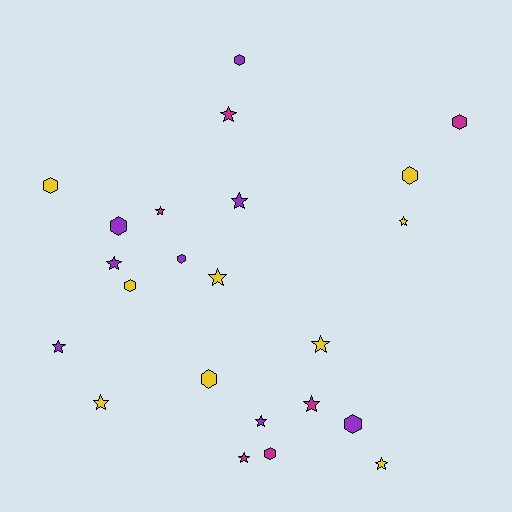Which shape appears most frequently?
Star, with 13 objects.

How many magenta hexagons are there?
There are 2 magenta hexagons.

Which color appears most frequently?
Yellow, with 9 objects.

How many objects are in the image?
There are 23 objects.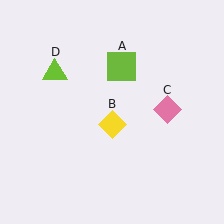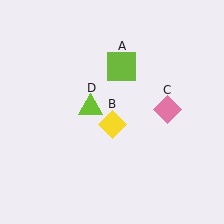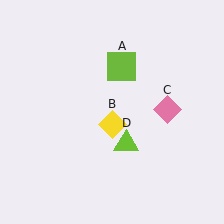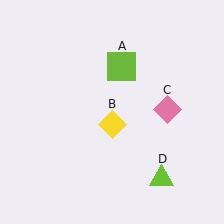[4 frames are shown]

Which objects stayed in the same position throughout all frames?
Lime square (object A) and yellow diamond (object B) and pink diamond (object C) remained stationary.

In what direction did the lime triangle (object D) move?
The lime triangle (object D) moved down and to the right.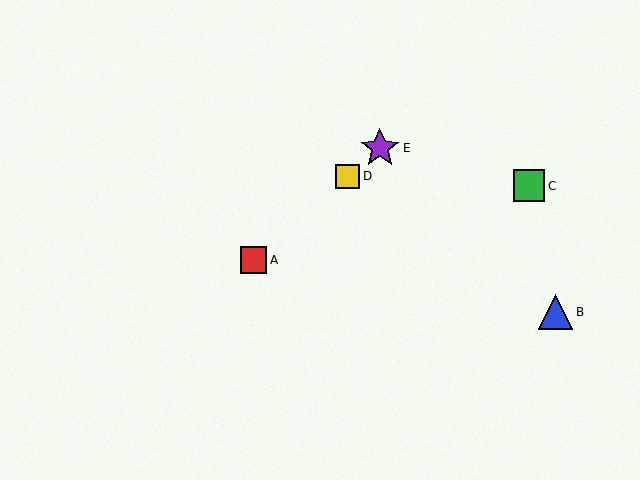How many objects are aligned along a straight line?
3 objects (A, D, E) are aligned along a straight line.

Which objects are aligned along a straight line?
Objects A, D, E are aligned along a straight line.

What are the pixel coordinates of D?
Object D is at (348, 176).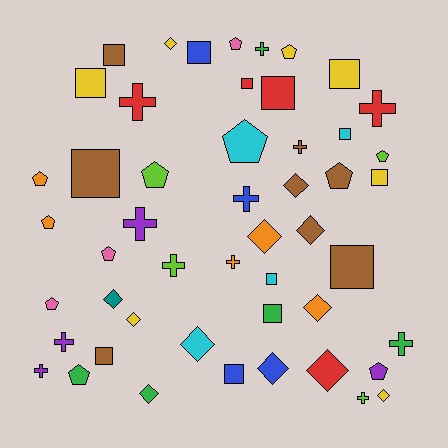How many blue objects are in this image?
There are 4 blue objects.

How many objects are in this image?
There are 50 objects.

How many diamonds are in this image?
There are 12 diamonds.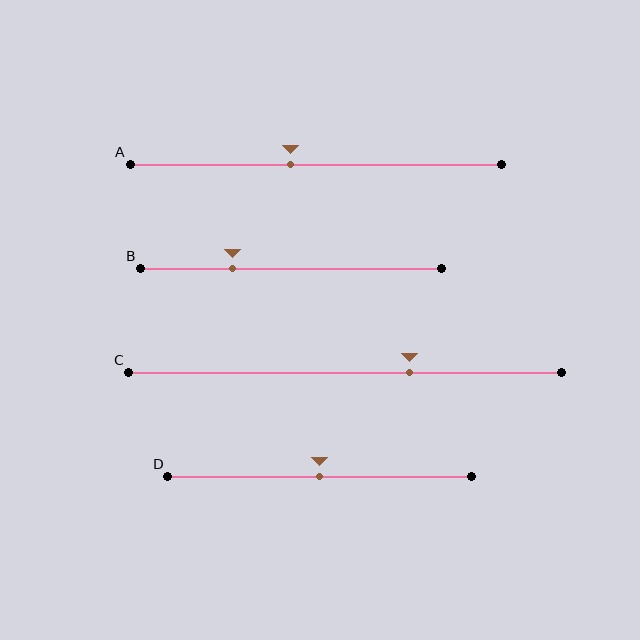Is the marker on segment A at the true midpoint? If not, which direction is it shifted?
No, the marker on segment A is shifted to the left by about 7% of the segment length.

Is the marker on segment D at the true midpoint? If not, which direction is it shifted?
Yes, the marker on segment D is at the true midpoint.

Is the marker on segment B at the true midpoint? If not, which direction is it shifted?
No, the marker on segment B is shifted to the left by about 19% of the segment length.